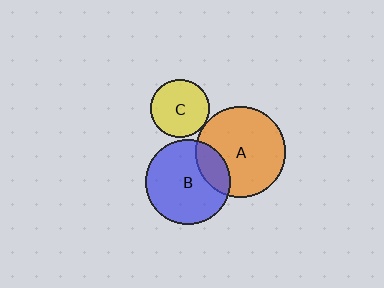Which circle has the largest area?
Circle A (orange).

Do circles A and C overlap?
Yes.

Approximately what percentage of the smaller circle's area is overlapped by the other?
Approximately 5%.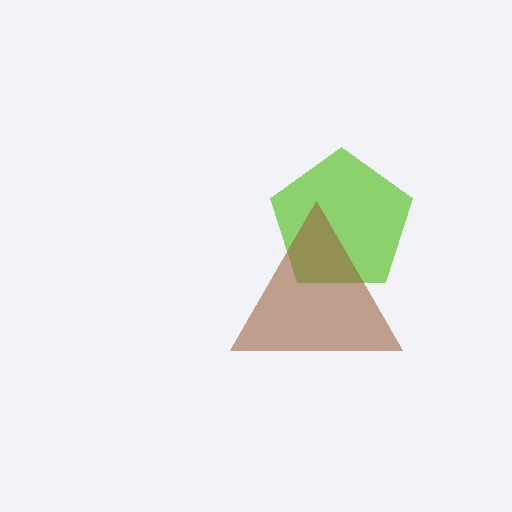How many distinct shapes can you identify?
There are 2 distinct shapes: a lime pentagon, a brown triangle.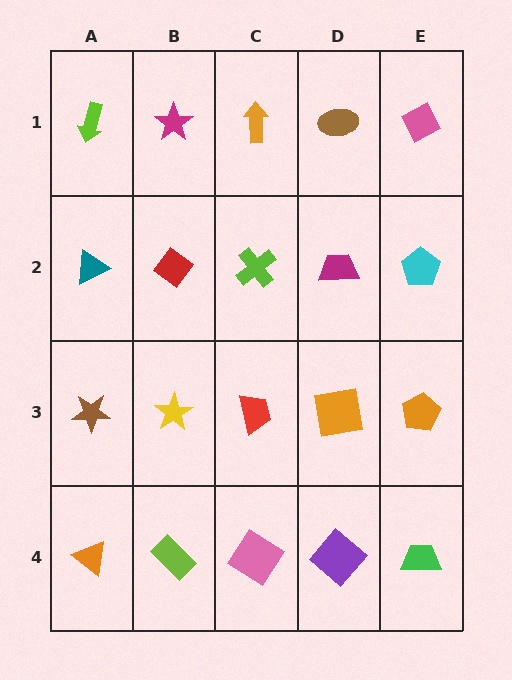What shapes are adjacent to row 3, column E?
A cyan pentagon (row 2, column E), a green trapezoid (row 4, column E), an orange square (row 3, column D).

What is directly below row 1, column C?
A lime cross.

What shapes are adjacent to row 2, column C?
An orange arrow (row 1, column C), a red trapezoid (row 3, column C), a red diamond (row 2, column B), a magenta trapezoid (row 2, column D).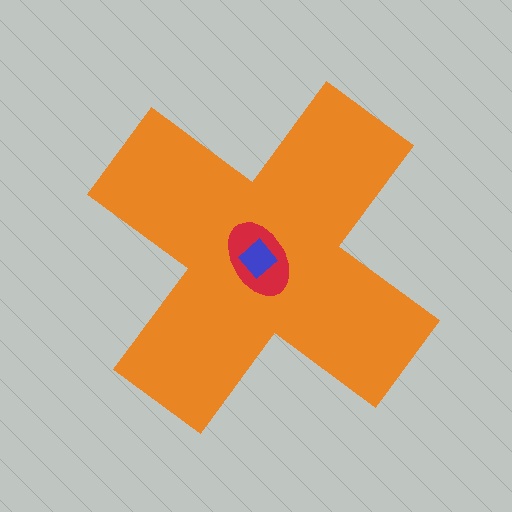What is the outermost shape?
The orange cross.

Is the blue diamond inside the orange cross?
Yes.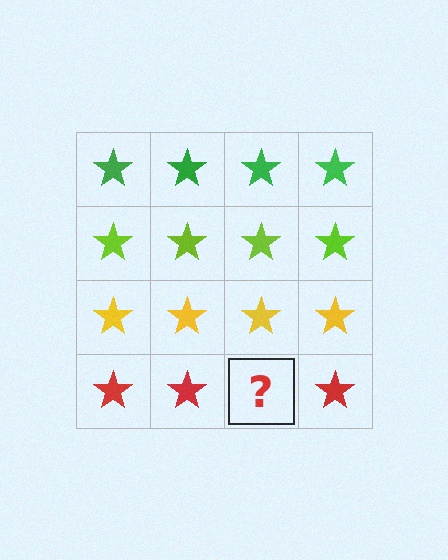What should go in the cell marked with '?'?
The missing cell should contain a red star.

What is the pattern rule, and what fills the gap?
The rule is that each row has a consistent color. The gap should be filled with a red star.